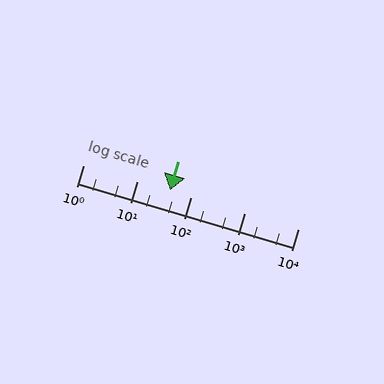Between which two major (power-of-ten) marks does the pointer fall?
The pointer is between 10 and 100.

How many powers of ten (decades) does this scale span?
The scale spans 4 decades, from 1 to 10000.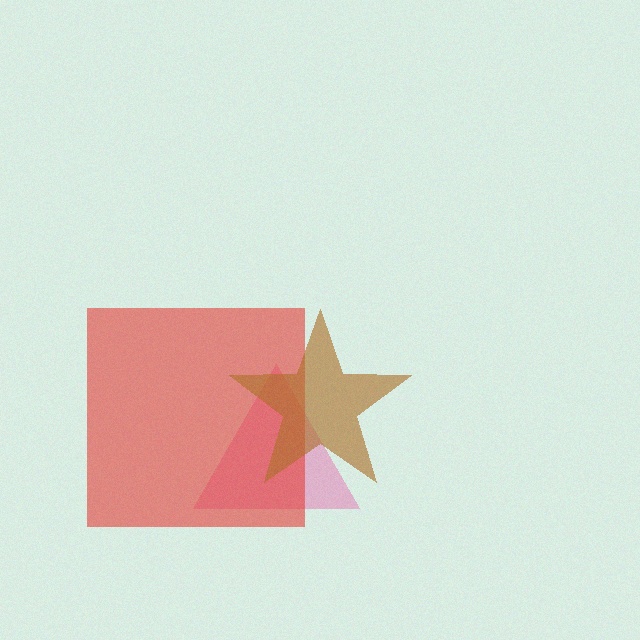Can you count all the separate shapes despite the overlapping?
Yes, there are 3 separate shapes.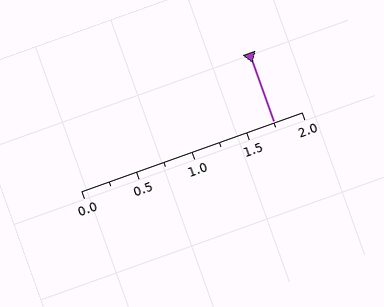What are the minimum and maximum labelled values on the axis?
The axis runs from 0.0 to 2.0.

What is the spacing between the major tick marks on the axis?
The major ticks are spaced 0.5 apart.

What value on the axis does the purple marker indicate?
The marker indicates approximately 1.75.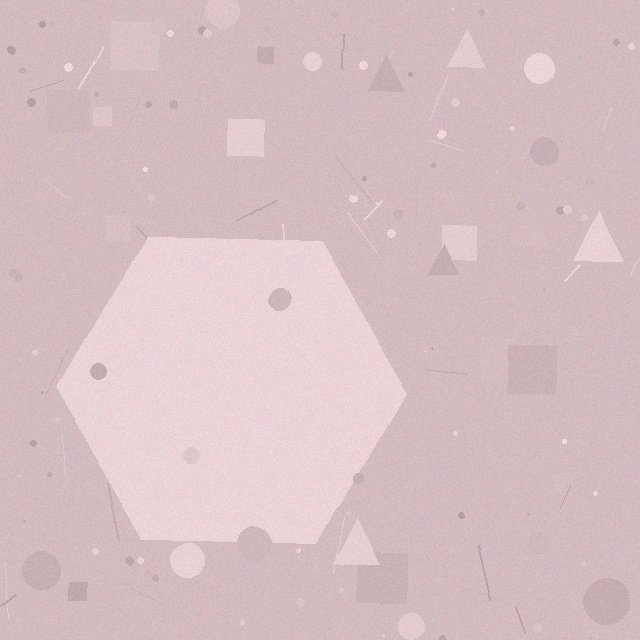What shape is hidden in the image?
A hexagon is hidden in the image.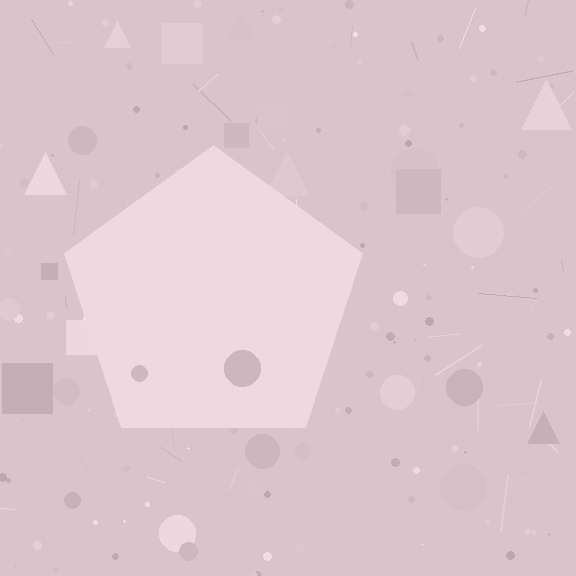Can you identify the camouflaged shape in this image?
The camouflaged shape is a pentagon.